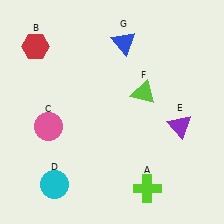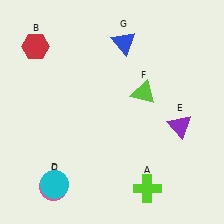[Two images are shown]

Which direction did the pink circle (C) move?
The pink circle (C) moved down.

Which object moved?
The pink circle (C) moved down.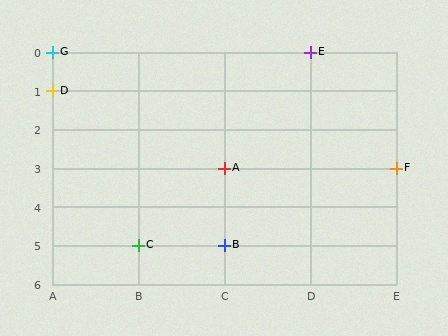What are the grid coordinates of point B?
Point B is at grid coordinates (C, 5).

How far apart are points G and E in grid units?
Points G and E are 3 columns apart.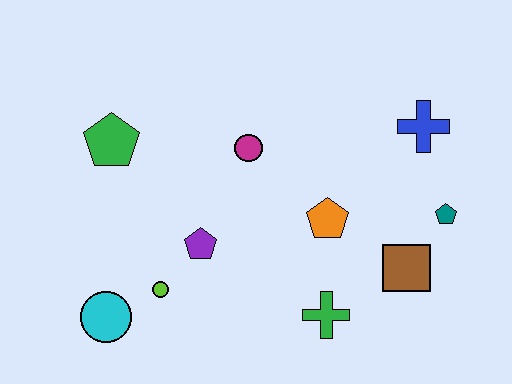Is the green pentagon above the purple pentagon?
Yes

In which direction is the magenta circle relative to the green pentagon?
The magenta circle is to the right of the green pentagon.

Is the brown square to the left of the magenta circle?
No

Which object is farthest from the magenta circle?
The cyan circle is farthest from the magenta circle.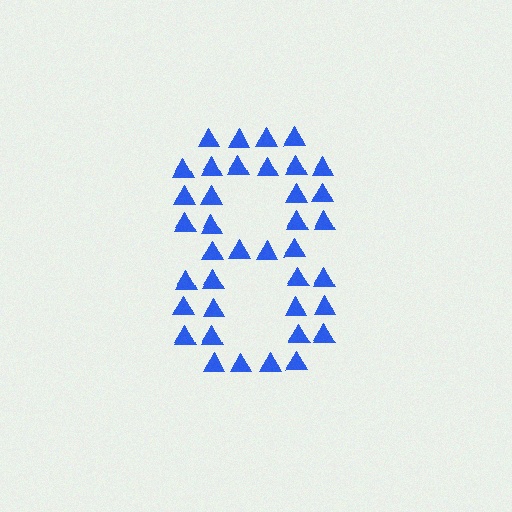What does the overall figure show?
The overall figure shows the digit 8.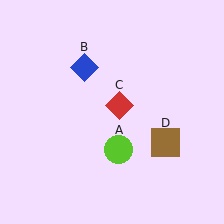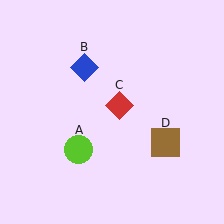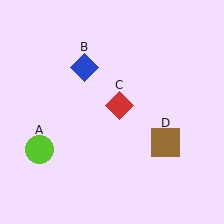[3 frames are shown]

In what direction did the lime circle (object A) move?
The lime circle (object A) moved left.